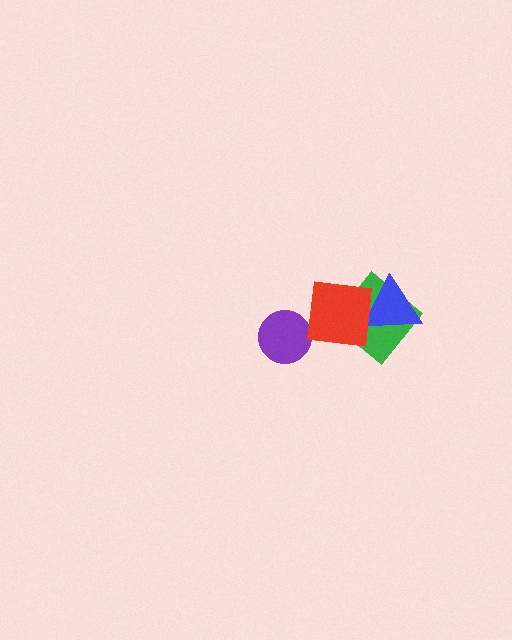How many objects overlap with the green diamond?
2 objects overlap with the green diamond.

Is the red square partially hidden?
No, no other shape covers it.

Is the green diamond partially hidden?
Yes, it is partially covered by another shape.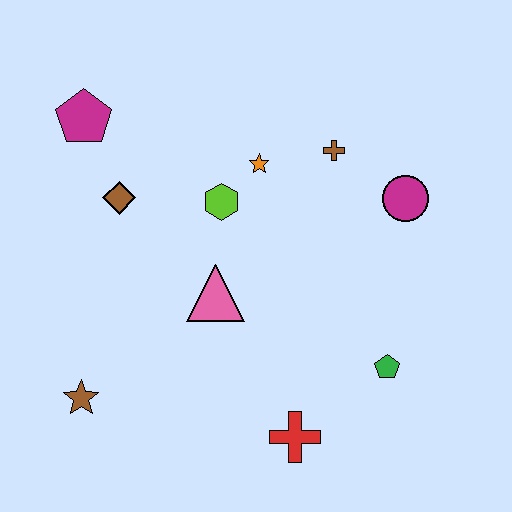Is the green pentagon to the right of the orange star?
Yes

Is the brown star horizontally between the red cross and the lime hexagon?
No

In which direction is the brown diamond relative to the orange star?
The brown diamond is to the left of the orange star.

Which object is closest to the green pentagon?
The red cross is closest to the green pentagon.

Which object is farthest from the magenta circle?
The brown star is farthest from the magenta circle.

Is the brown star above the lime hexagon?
No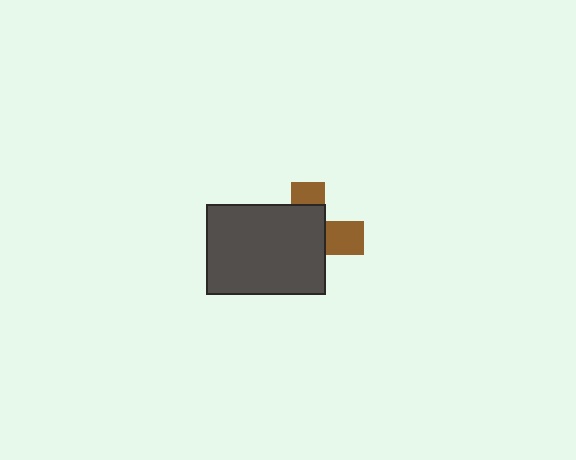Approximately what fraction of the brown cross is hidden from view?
Roughly 68% of the brown cross is hidden behind the dark gray rectangle.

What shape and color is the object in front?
The object in front is a dark gray rectangle.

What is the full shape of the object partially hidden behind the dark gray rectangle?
The partially hidden object is a brown cross.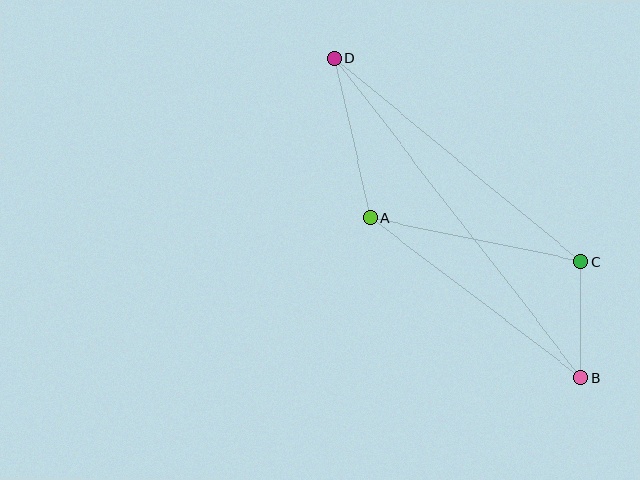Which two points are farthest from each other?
Points B and D are farthest from each other.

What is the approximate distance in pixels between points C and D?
The distance between C and D is approximately 320 pixels.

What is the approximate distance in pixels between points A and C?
The distance between A and C is approximately 215 pixels.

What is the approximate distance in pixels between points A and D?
The distance between A and D is approximately 164 pixels.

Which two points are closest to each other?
Points B and C are closest to each other.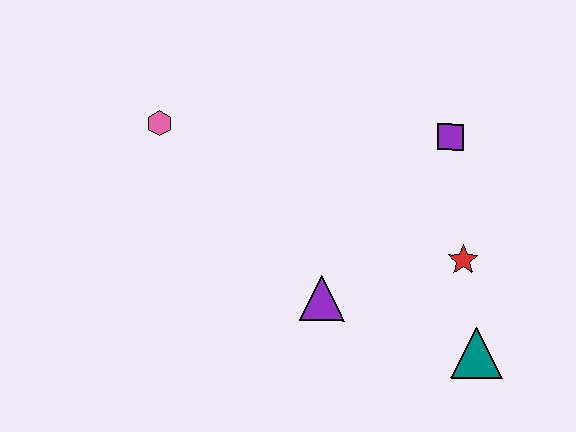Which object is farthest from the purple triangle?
The pink hexagon is farthest from the purple triangle.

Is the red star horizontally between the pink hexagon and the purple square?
No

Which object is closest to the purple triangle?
The red star is closest to the purple triangle.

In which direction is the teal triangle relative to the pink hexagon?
The teal triangle is to the right of the pink hexagon.